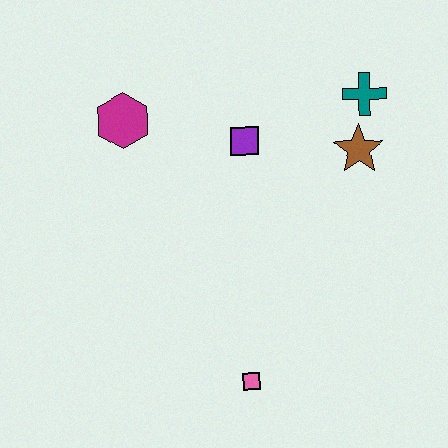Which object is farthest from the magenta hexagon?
The pink square is farthest from the magenta hexagon.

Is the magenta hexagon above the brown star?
Yes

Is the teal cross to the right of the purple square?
Yes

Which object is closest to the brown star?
The teal cross is closest to the brown star.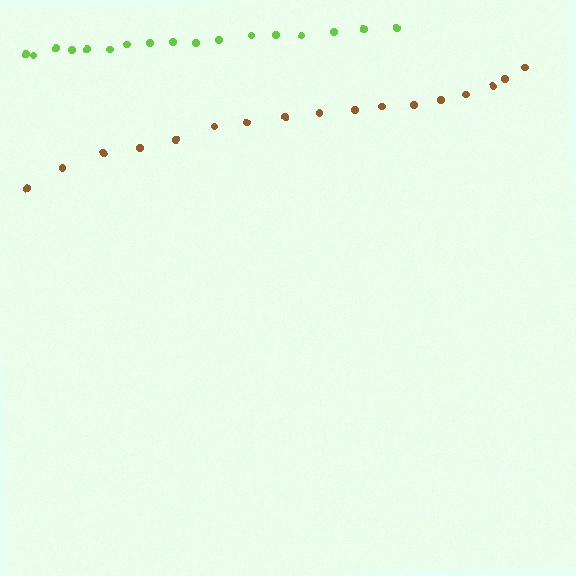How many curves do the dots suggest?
There are 2 distinct paths.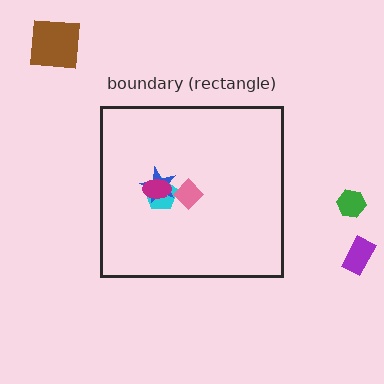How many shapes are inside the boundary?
4 inside, 3 outside.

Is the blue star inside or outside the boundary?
Inside.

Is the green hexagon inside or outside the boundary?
Outside.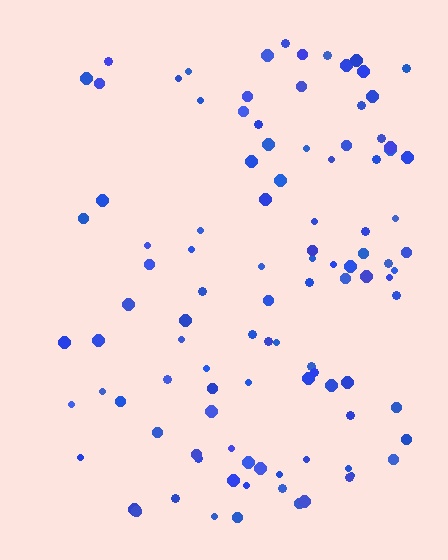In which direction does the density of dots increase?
From left to right, with the right side densest.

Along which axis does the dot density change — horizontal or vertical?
Horizontal.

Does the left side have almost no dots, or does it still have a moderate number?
Still a moderate number, just noticeably fewer than the right.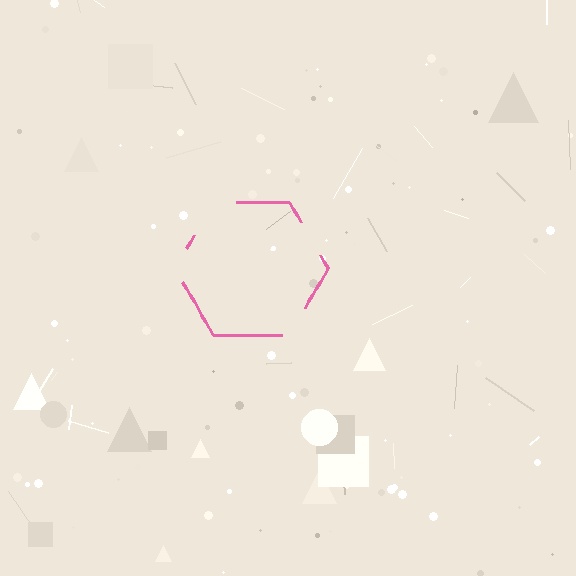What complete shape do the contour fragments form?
The contour fragments form a hexagon.